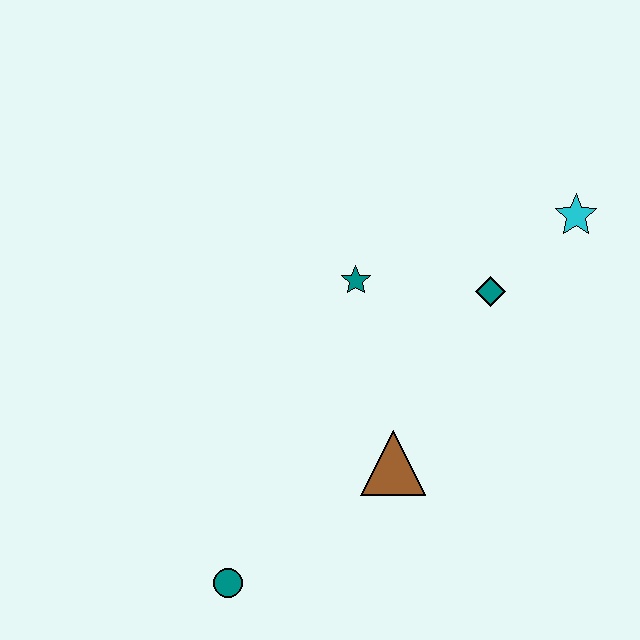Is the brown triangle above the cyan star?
No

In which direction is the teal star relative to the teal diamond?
The teal star is to the left of the teal diamond.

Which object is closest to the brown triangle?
The teal star is closest to the brown triangle.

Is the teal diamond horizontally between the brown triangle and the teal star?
No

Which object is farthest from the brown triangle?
The cyan star is farthest from the brown triangle.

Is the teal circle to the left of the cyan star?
Yes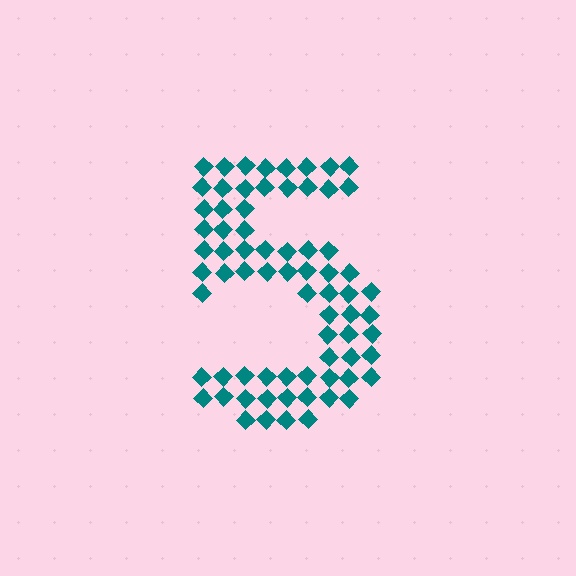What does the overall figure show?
The overall figure shows the digit 5.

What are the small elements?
The small elements are diamonds.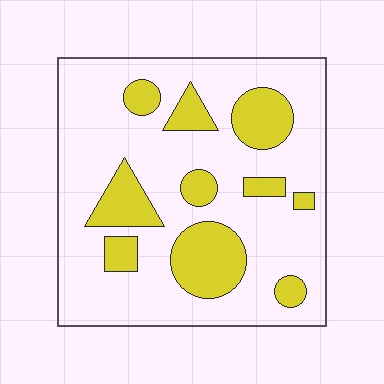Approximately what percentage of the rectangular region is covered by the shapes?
Approximately 25%.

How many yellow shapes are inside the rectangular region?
10.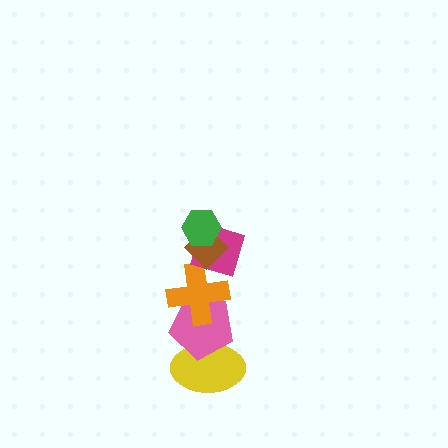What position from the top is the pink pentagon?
The pink pentagon is 5th from the top.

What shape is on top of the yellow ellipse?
The pink pentagon is on top of the yellow ellipse.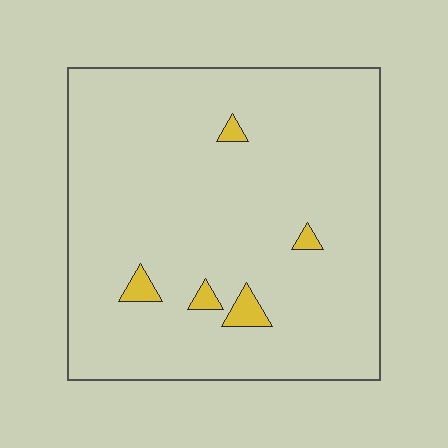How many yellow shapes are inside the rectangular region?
5.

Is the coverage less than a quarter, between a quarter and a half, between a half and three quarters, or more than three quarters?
Less than a quarter.